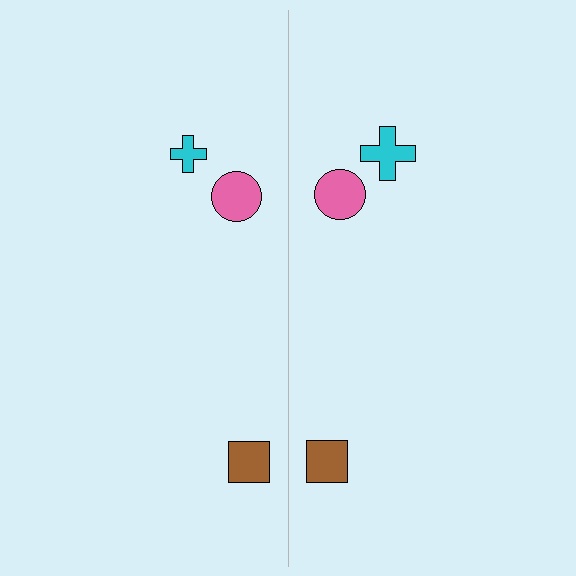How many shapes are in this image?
There are 6 shapes in this image.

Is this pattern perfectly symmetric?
No, the pattern is not perfectly symmetric. The cyan cross on the right side has a different size than its mirror counterpart.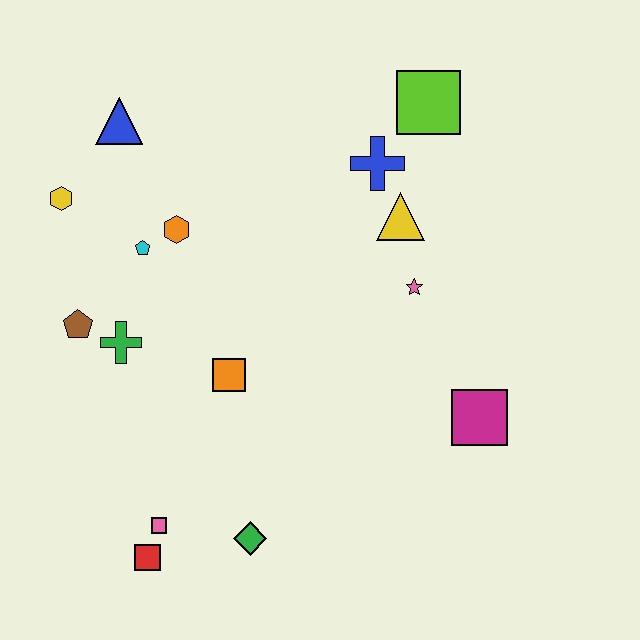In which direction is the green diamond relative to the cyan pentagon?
The green diamond is below the cyan pentagon.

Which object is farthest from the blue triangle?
The magenta square is farthest from the blue triangle.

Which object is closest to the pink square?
The red square is closest to the pink square.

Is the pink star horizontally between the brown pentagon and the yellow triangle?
No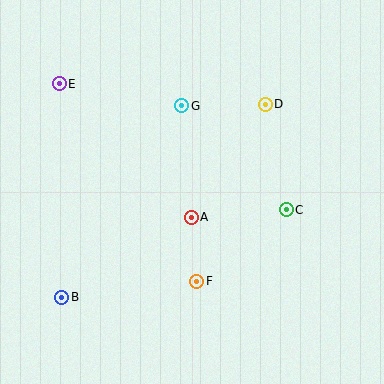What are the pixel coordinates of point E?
Point E is at (59, 84).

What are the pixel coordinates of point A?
Point A is at (191, 217).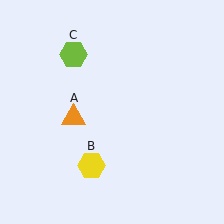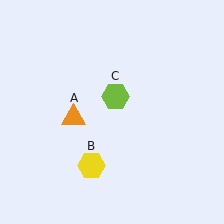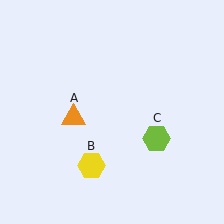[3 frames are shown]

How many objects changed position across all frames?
1 object changed position: lime hexagon (object C).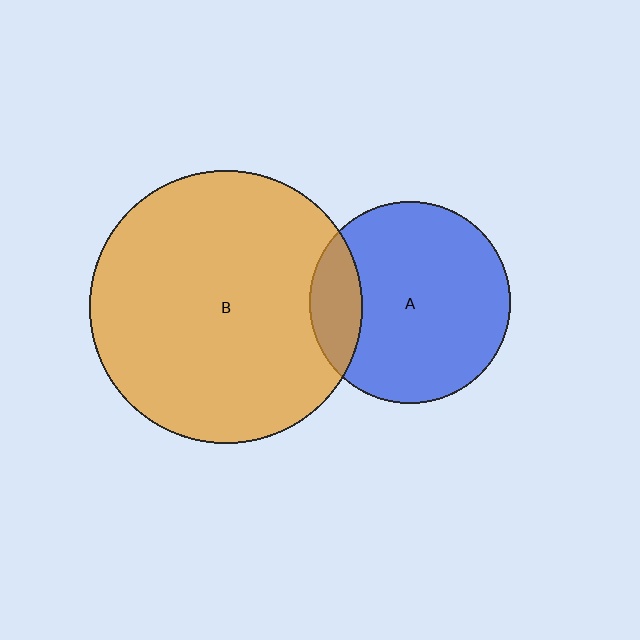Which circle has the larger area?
Circle B (orange).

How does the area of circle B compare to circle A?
Approximately 1.8 times.